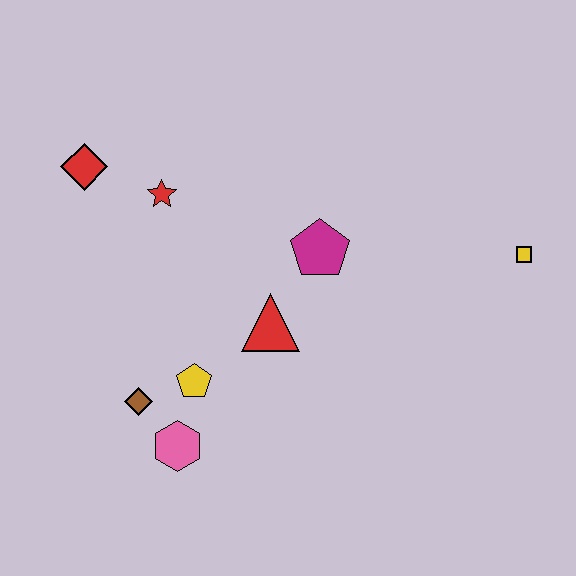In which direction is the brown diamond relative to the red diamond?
The brown diamond is below the red diamond.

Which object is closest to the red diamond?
The red star is closest to the red diamond.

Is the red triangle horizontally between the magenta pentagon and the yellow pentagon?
Yes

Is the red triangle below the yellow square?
Yes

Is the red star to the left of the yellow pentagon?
Yes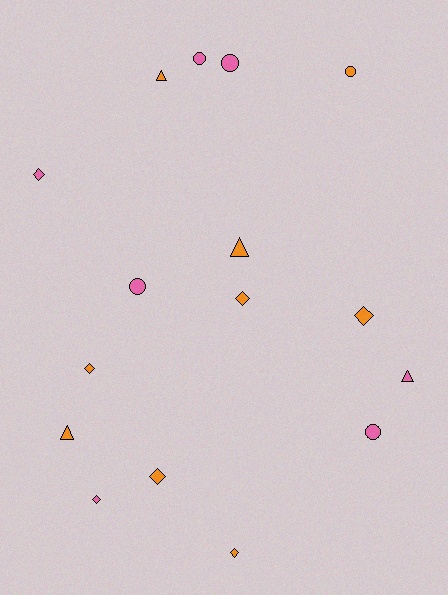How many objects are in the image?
There are 16 objects.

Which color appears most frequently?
Orange, with 9 objects.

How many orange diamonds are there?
There are 5 orange diamonds.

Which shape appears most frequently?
Diamond, with 7 objects.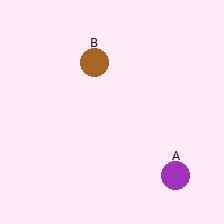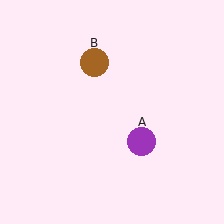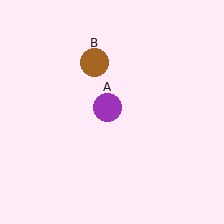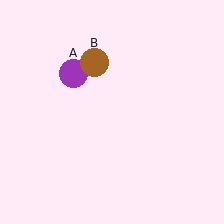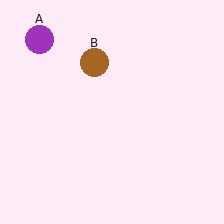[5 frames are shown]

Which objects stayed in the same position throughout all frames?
Brown circle (object B) remained stationary.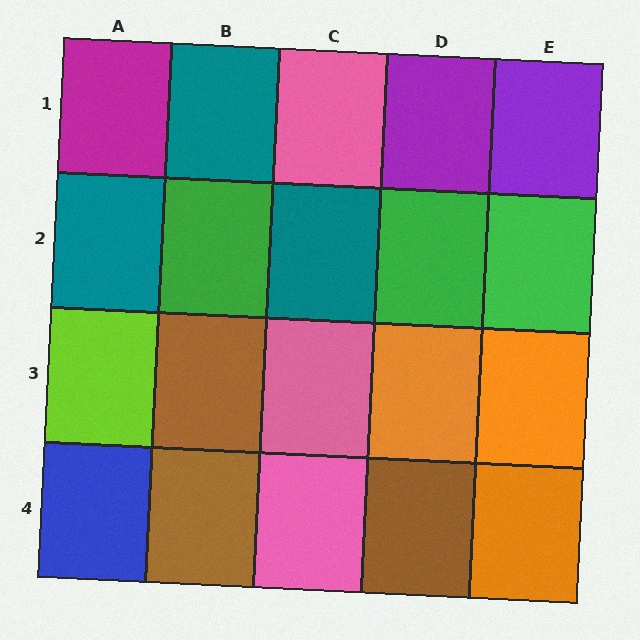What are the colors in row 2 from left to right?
Teal, green, teal, green, green.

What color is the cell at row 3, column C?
Pink.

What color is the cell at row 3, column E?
Orange.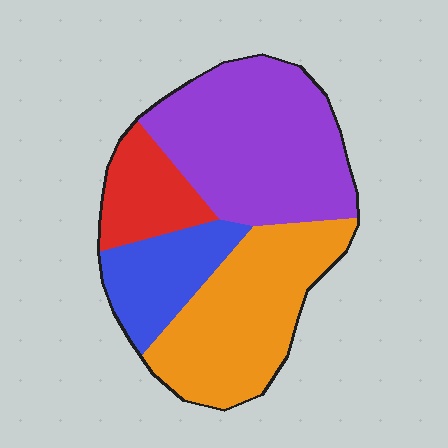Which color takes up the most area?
Purple, at roughly 40%.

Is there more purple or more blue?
Purple.